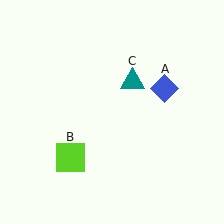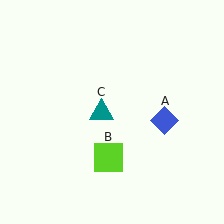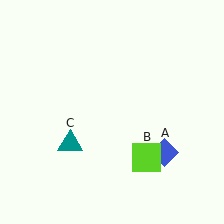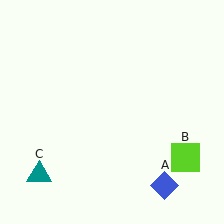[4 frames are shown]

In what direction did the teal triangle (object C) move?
The teal triangle (object C) moved down and to the left.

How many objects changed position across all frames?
3 objects changed position: blue diamond (object A), lime square (object B), teal triangle (object C).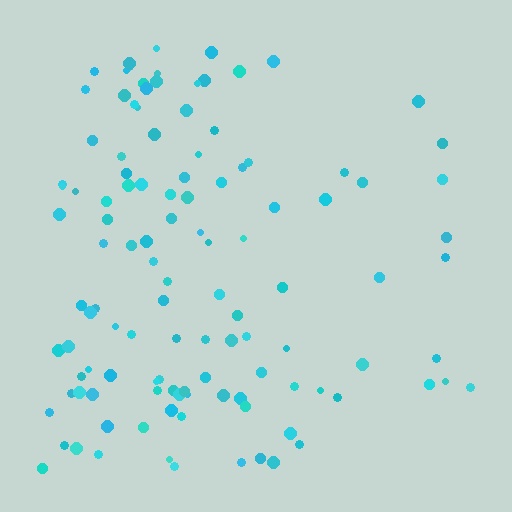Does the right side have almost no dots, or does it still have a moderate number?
Still a moderate number, just noticeably fewer than the left.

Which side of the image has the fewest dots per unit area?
The right.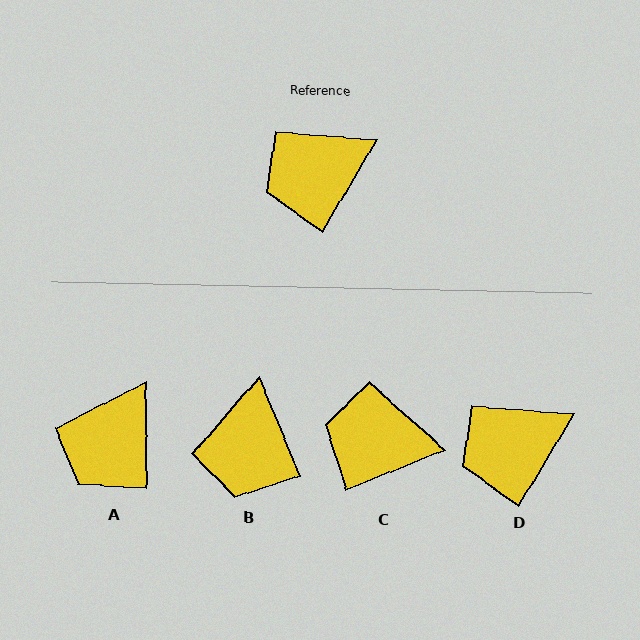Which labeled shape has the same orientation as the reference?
D.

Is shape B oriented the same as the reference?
No, it is off by about 54 degrees.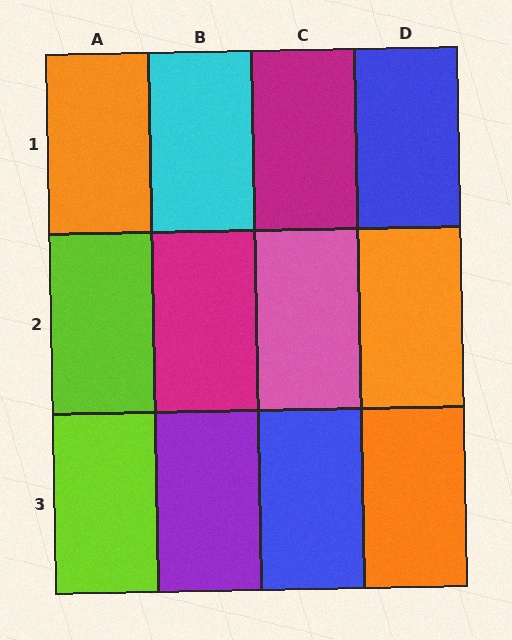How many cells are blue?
2 cells are blue.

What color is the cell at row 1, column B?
Cyan.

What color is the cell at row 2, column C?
Pink.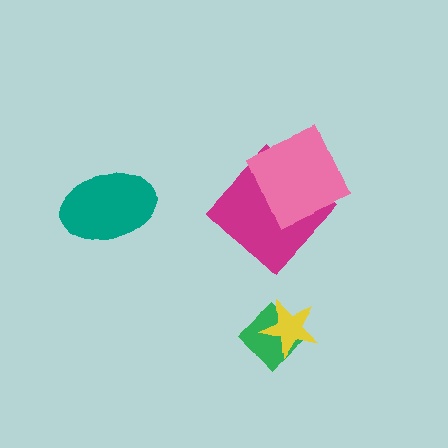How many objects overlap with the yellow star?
1 object overlaps with the yellow star.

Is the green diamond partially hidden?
Yes, it is partially covered by another shape.